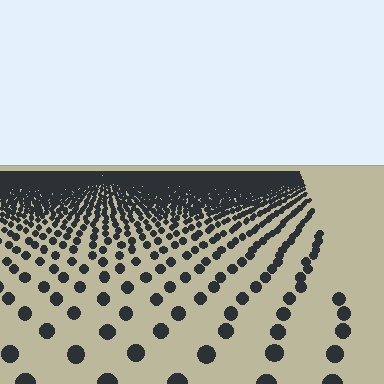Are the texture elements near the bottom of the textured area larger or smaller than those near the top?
Larger. Near the bottom, elements are closer to the viewer and appear at a bigger on-screen size.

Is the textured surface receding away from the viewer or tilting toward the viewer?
The surface is receding away from the viewer. Texture elements get smaller and denser toward the top.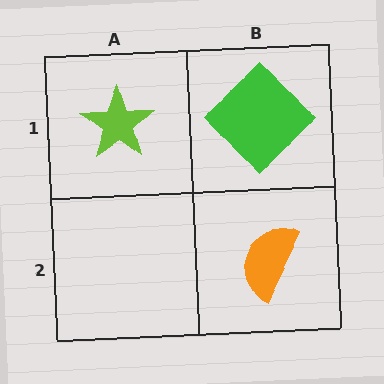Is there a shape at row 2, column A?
No, that cell is empty.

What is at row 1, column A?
A lime star.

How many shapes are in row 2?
1 shape.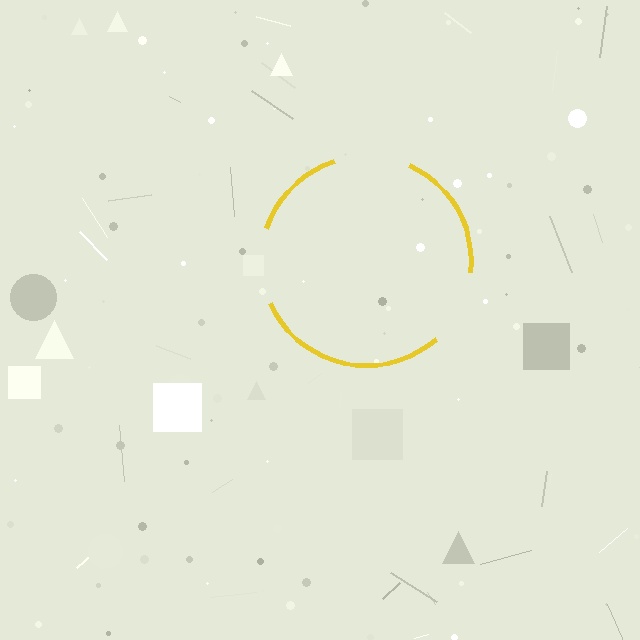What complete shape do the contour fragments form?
The contour fragments form a circle.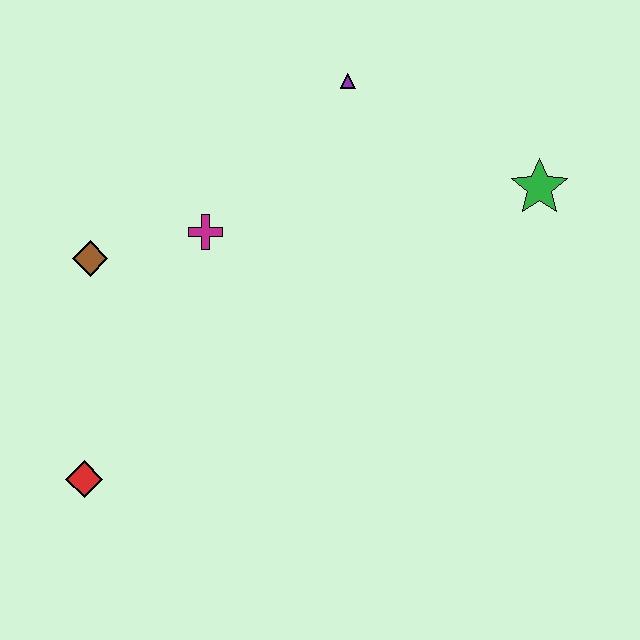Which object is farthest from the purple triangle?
The red diamond is farthest from the purple triangle.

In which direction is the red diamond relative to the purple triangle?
The red diamond is below the purple triangle.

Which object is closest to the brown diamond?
The magenta cross is closest to the brown diamond.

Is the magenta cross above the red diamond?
Yes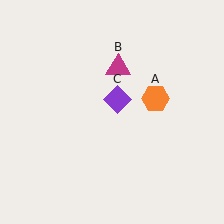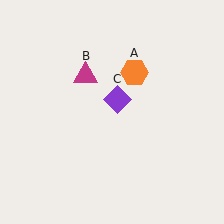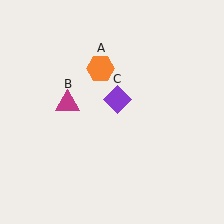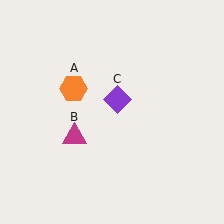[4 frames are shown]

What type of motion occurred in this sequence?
The orange hexagon (object A), magenta triangle (object B) rotated counterclockwise around the center of the scene.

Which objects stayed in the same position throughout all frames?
Purple diamond (object C) remained stationary.